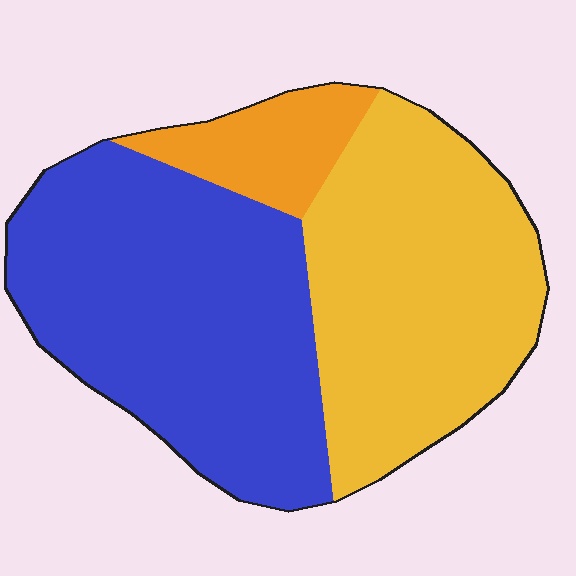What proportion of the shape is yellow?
Yellow covers roughly 40% of the shape.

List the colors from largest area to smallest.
From largest to smallest: blue, yellow, orange.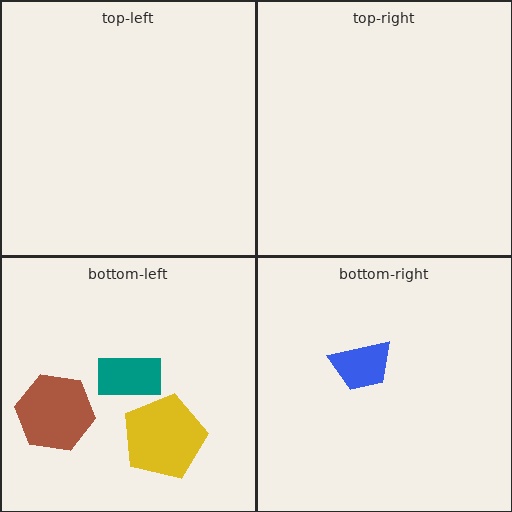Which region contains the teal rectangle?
The bottom-left region.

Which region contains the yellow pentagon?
The bottom-left region.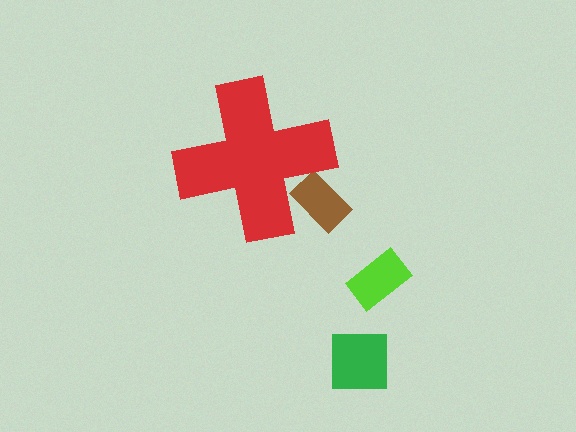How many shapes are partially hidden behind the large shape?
1 shape is partially hidden.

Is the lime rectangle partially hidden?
No, the lime rectangle is fully visible.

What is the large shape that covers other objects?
A red cross.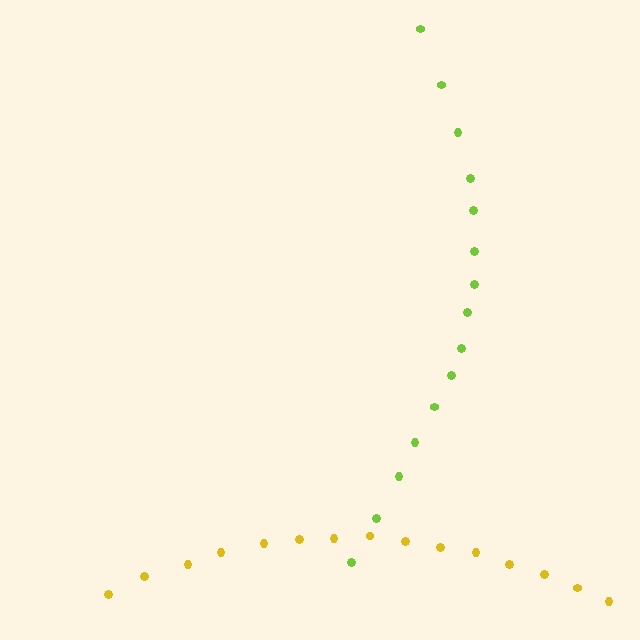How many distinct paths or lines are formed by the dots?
There are 2 distinct paths.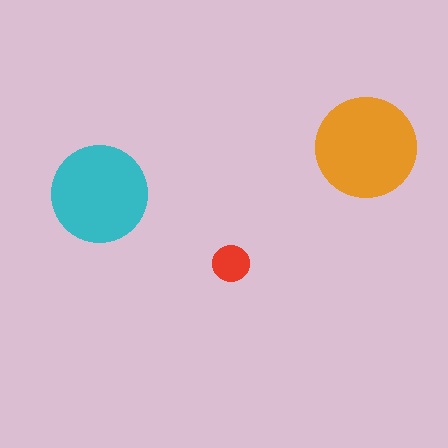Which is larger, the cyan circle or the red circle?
The cyan one.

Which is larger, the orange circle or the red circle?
The orange one.